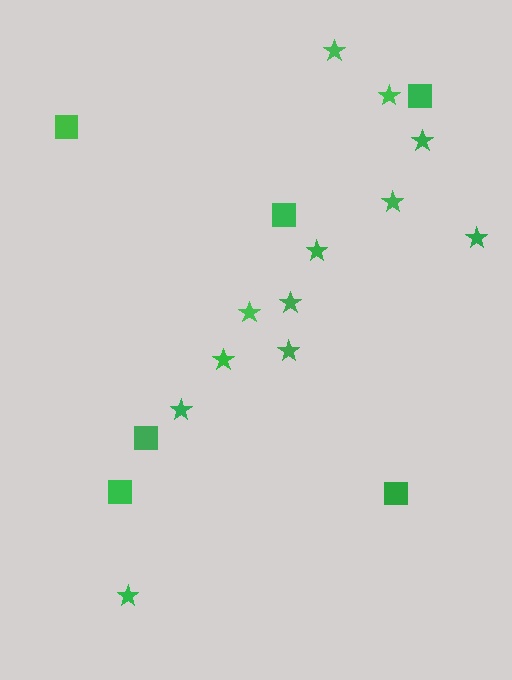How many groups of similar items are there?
There are 2 groups: one group of stars (12) and one group of squares (6).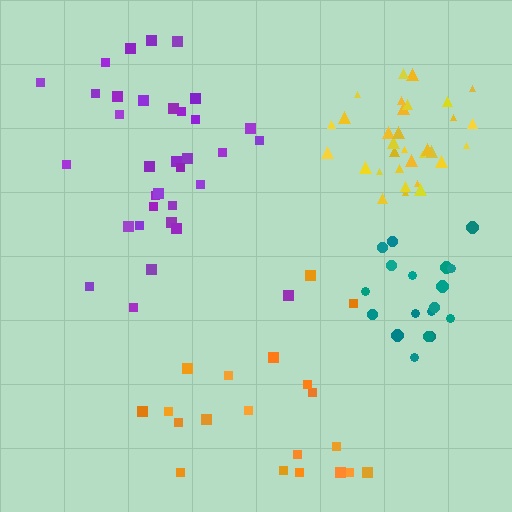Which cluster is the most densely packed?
Teal.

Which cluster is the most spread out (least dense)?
Orange.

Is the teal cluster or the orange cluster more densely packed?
Teal.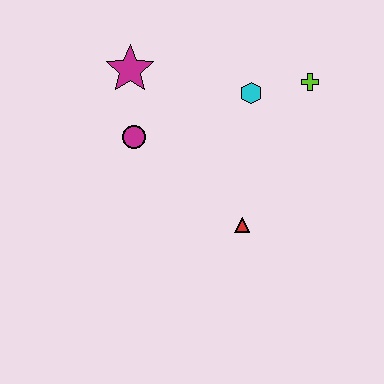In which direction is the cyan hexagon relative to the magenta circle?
The cyan hexagon is to the right of the magenta circle.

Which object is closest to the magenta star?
The magenta circle is closest to the magenta star.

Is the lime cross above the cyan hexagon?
Yes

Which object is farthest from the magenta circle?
The lime cross is farthest from the magenta circle.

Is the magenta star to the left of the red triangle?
Yes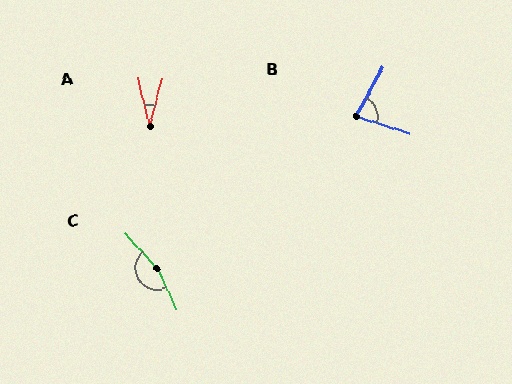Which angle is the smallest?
A, at approximately 29 degrees.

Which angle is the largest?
C, at approximately 163 degrees.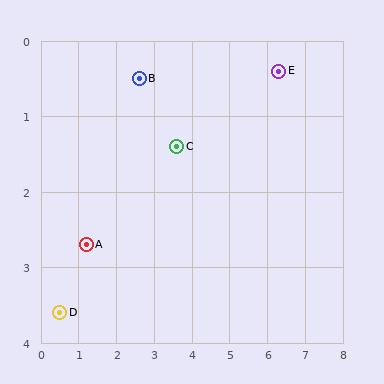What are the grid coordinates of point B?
Point B is at approximately (2.6, 0.5).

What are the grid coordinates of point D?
Point D is at approximately (0.5, 3.6).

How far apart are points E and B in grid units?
Points E and B are about 3.7 grid units apart.